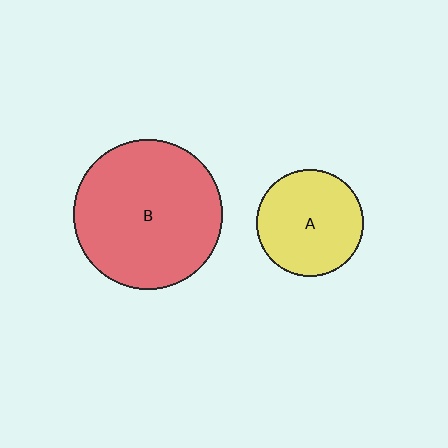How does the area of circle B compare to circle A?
Approximately 1.9 times.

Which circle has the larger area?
Circle B (red).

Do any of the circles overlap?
No, none of the circles overlap.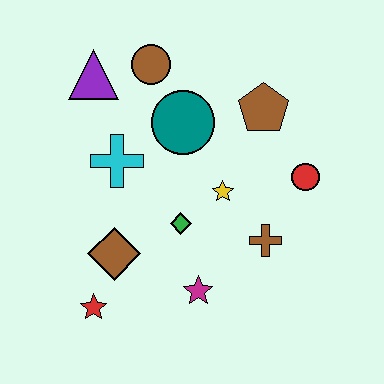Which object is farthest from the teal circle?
The red star is farthest from the teal circle.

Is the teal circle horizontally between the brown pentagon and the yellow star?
No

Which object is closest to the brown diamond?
The red star is closest to the brown diamond.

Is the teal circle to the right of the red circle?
No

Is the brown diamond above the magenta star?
Yes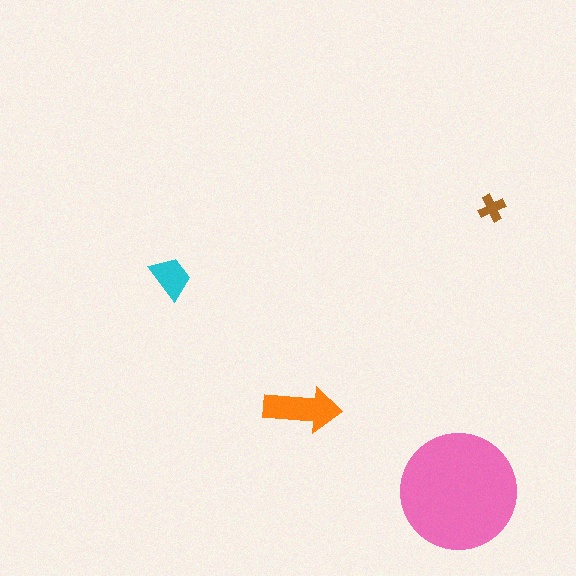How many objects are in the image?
There are 4 objects in the image.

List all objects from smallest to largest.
The brown cross, the cyan trapezoid, the orange arrow, the pink circle.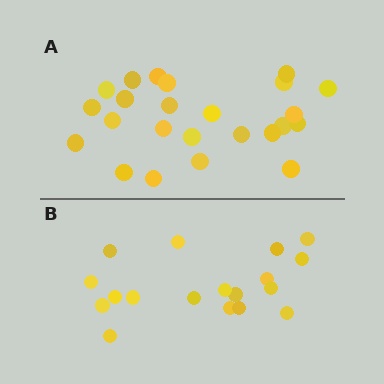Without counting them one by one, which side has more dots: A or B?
Region A (the top region) has more dots.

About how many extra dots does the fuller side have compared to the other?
Region A has about 6 more dots than region B.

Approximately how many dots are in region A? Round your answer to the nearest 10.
About 20 dots. (The exact count is 24, which rounds to 20.)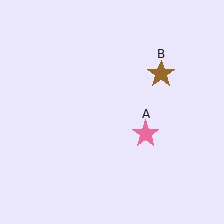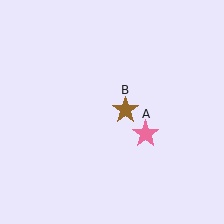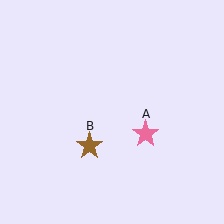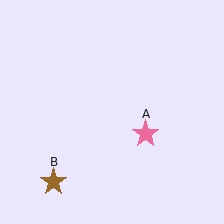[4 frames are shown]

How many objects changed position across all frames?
1 object changed position: brown star (object B).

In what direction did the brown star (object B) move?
The brown star (object B) moved down and to the left.